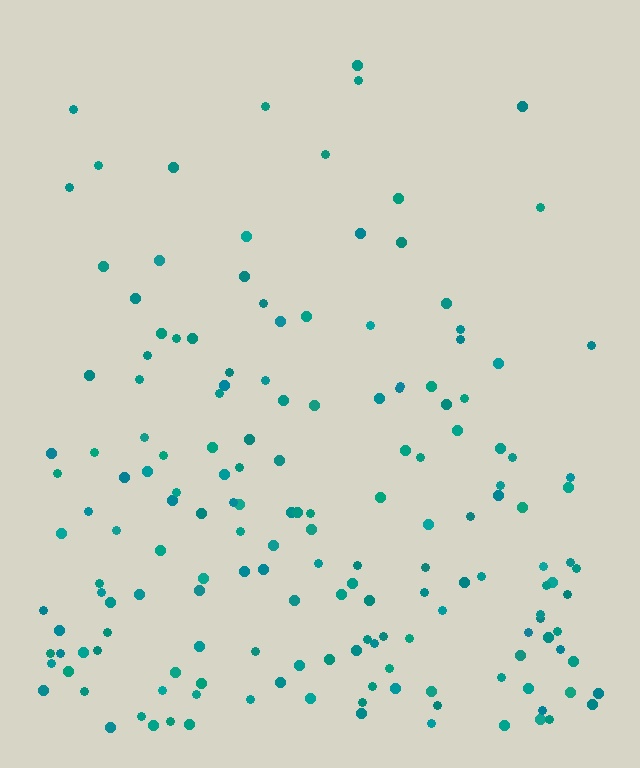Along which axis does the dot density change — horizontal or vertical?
Vertical.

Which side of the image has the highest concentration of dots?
The bottom.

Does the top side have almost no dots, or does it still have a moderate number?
Still a moderate number, just noticeably fewer than the bottom.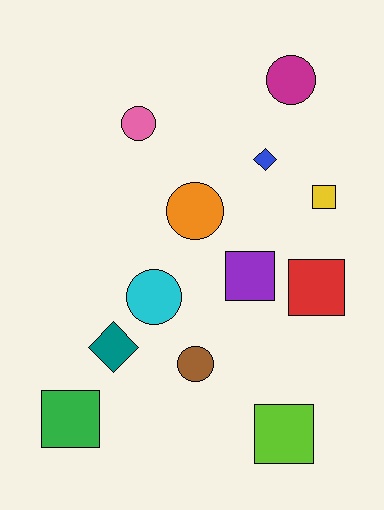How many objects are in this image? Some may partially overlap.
There are 12 objects.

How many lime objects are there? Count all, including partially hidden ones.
There is 1 lime object.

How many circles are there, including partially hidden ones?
There are 5 circles.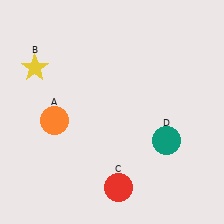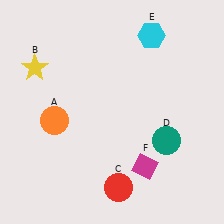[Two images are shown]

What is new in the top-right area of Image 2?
A cyan hexagon (E) was added in the top-right area of Image 2.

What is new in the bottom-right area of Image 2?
A magenta diamond (F) was added in the bottom-right area of Image 2.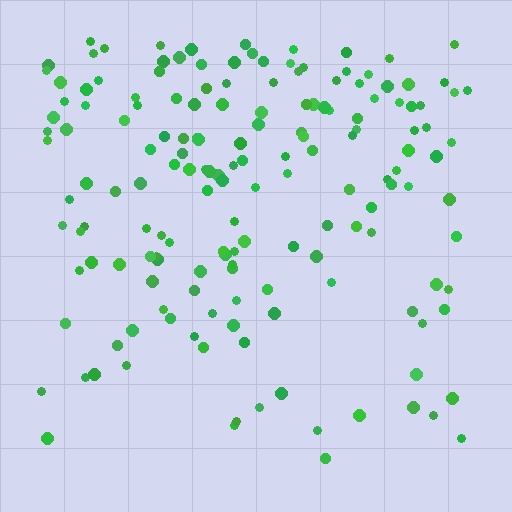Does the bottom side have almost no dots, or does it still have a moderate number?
Still a moderate number, just noticeably fewer than the top.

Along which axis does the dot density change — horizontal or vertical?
Vertical.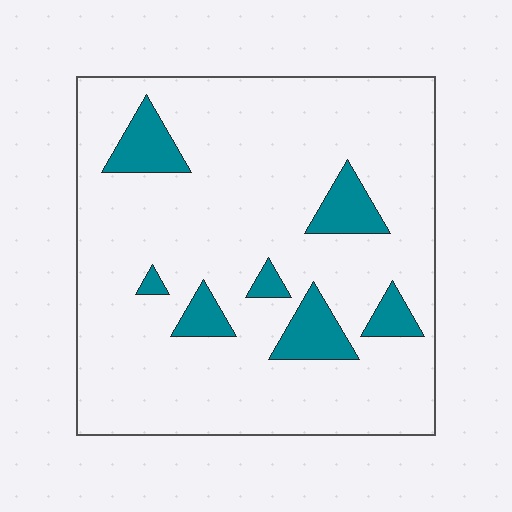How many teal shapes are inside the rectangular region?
7.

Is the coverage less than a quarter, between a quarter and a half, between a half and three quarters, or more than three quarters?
Less than a quarter.